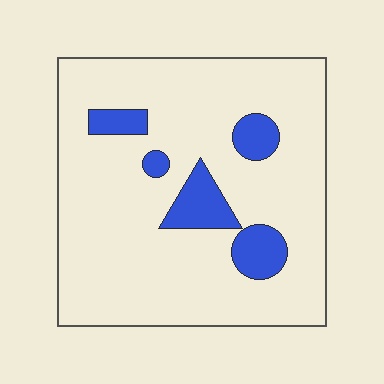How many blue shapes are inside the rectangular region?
5.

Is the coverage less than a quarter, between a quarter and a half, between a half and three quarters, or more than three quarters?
Less than a quarter.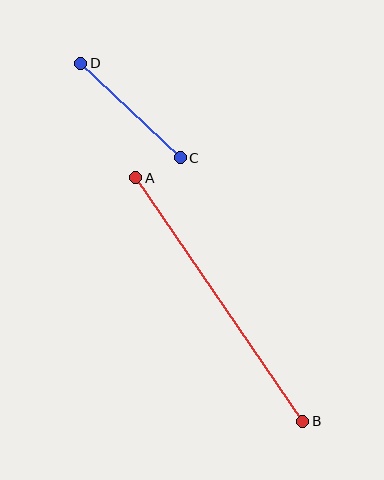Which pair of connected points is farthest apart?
Points A and B are farthest apart.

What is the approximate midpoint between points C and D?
The midpoint is at approximately (130, 110) pixels.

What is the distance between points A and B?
The distance is approximately 295 pixels.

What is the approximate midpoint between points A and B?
The midpoint is at approximately (219, 300) pixels.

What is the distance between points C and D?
The distance is approximately 137 pixels.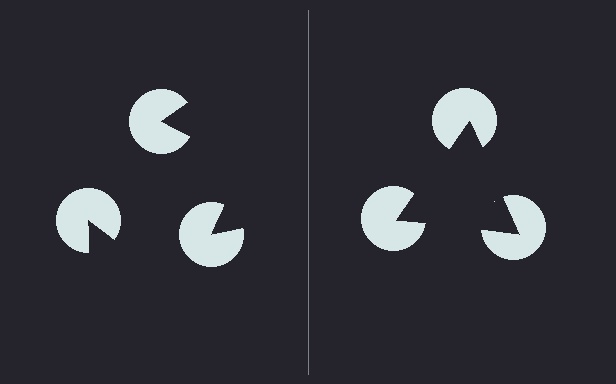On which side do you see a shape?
An illusory triangle appears on the right side. On the left side the wedge cuts are rotated, so no coherent shape forms.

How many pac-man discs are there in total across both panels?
6 — 3 on each side.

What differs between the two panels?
The pac-man discs are positioned identically on both sides; only the wedge orientations differ. On the right they align to a triangle; on the left they are misaligned.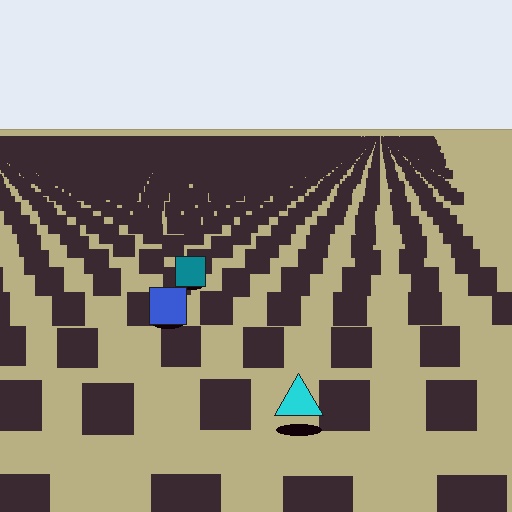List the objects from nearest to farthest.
From nearest to farthest: the cyan triangle, the blue square, the teal square.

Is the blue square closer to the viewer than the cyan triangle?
No. The cyan triangle is closer — you can tell from the texture gradient: the ground texture is coarser near it.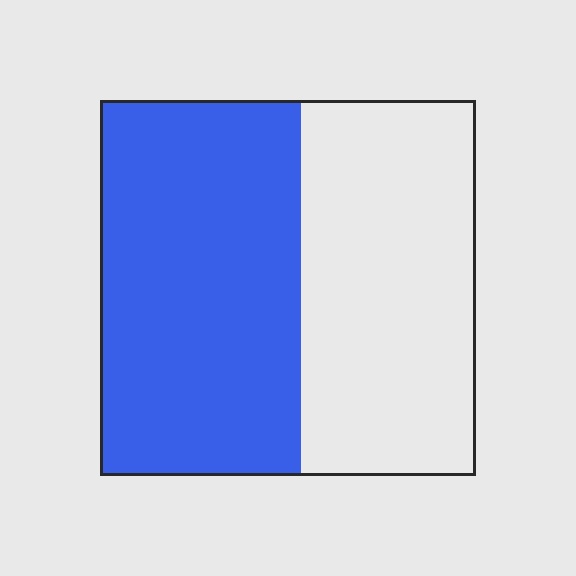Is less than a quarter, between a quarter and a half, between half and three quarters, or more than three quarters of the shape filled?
Between half and three quarters.